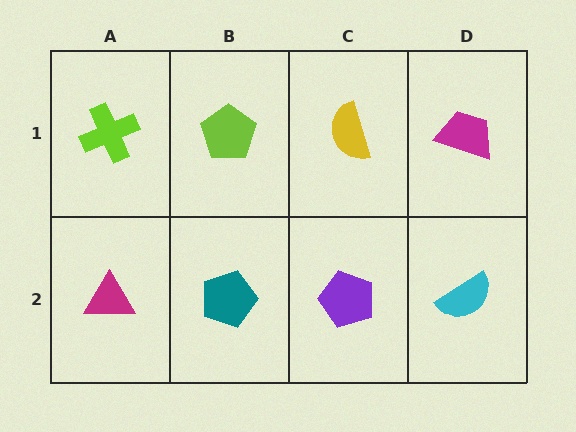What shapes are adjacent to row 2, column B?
A lime pentagon (row 1, column B), a magenta triangle (row 2, column A), a purple pentagon (row 2, column C).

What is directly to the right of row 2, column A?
A teal pentagon.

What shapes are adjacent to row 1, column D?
A cyan semicircle (row 2, column D), a yellow semicircle (row 1, column C).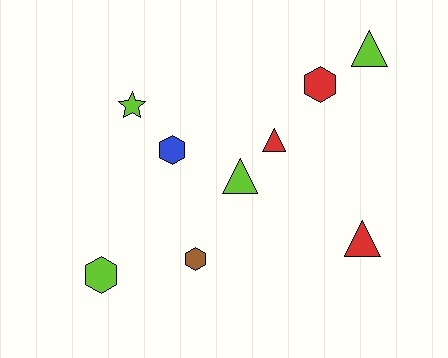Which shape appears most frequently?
Triangle, with 4 objects.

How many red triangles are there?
There are 2 red triangles.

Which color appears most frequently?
Lime, with 4 objects.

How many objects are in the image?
There are 9 objects.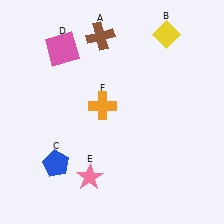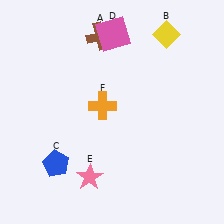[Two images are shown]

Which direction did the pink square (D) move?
The pink square (D) moved right.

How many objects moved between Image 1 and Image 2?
1 object moved between the two images.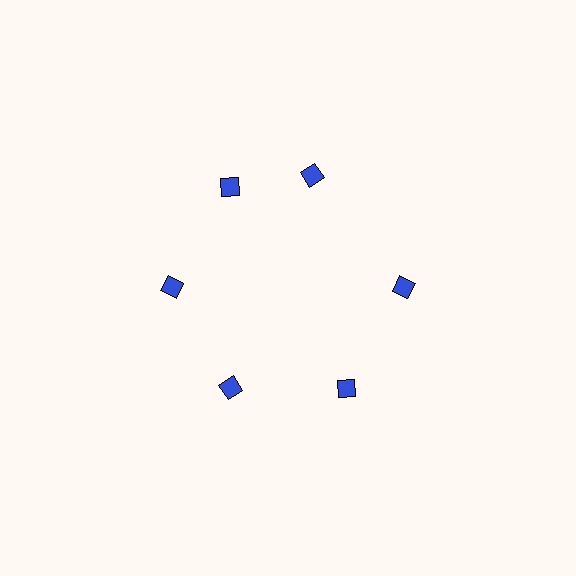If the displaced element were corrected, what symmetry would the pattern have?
It would have 6-fold rotational symmetry — the pattern would map onto itself every 60 degrees.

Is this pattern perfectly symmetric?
No. The 6 blue diamonds are arranged in a ring, but one element near the 1 o'clock position is rotated out of alignment along the ring, breaking the 6-fold rotational symmetry.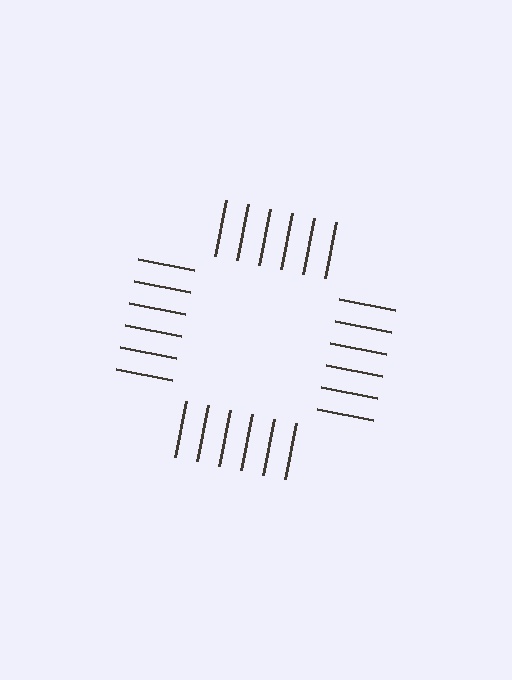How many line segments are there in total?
24 — 6 along each of the 4 edges.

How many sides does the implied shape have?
4 sides — the line-ends trace a square.